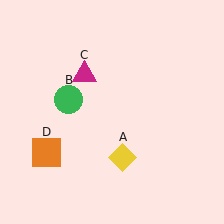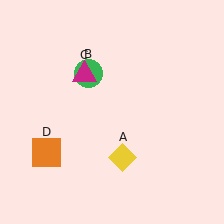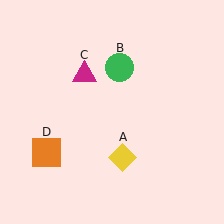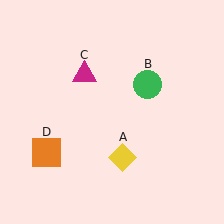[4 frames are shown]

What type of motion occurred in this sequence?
The green circle (object B) rotated clockwise around the center of the scene.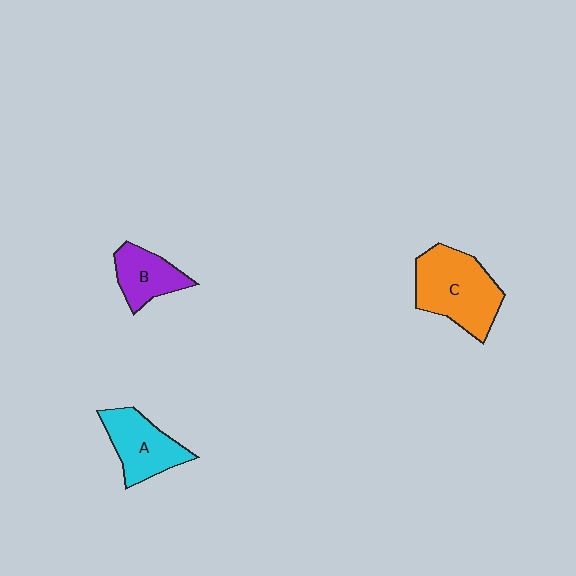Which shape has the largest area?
Shape C (orange).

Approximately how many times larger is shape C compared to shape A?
Approximately 1.4 times.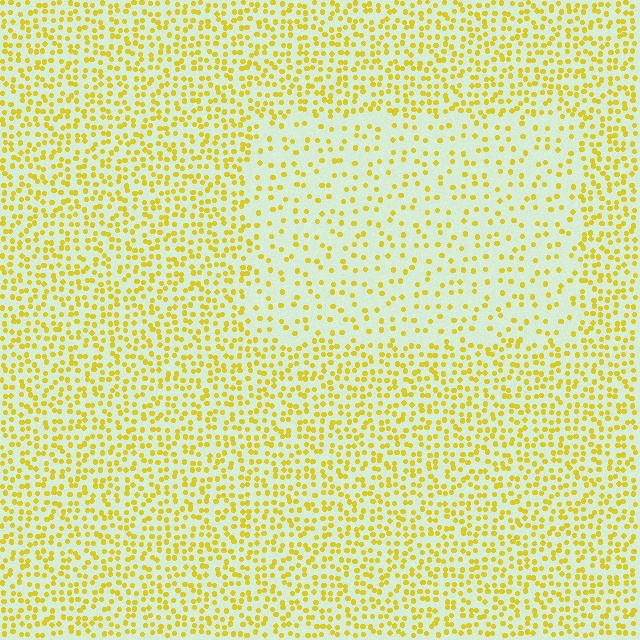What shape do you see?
I see a rectangle.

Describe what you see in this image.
The image contains small yellow elements arranged at two different densities. A rectangle-shaped region is visible where the elements are less densely packed than the surrounding area.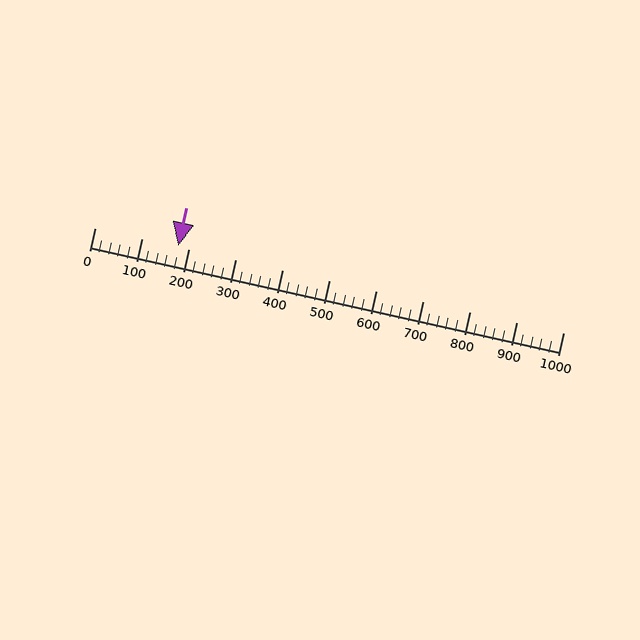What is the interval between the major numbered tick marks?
The major tick marks are spaced 100 units apart.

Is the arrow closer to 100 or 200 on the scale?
The arrow is closer to 200.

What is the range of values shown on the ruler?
The ruler shows values from 0 to 1000.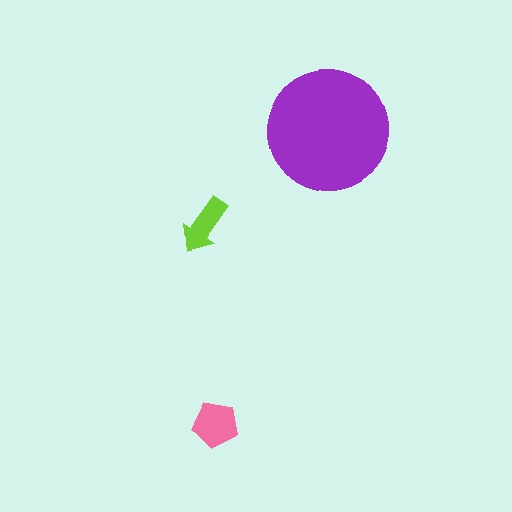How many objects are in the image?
There are 3 objects in the image.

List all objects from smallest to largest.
The lime arrow, the pink pentagon, the purple circle.